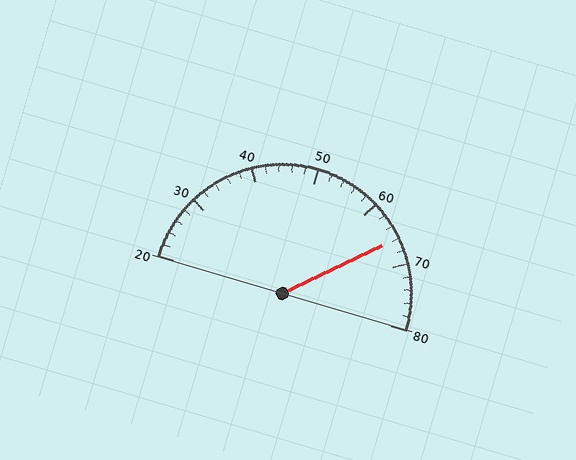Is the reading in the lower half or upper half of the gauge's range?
The reading is in the upper half of the range (20 to 80).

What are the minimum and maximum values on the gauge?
The gauge ranges from 20 to 80.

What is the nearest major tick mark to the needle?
The nearest major tick mark is 70.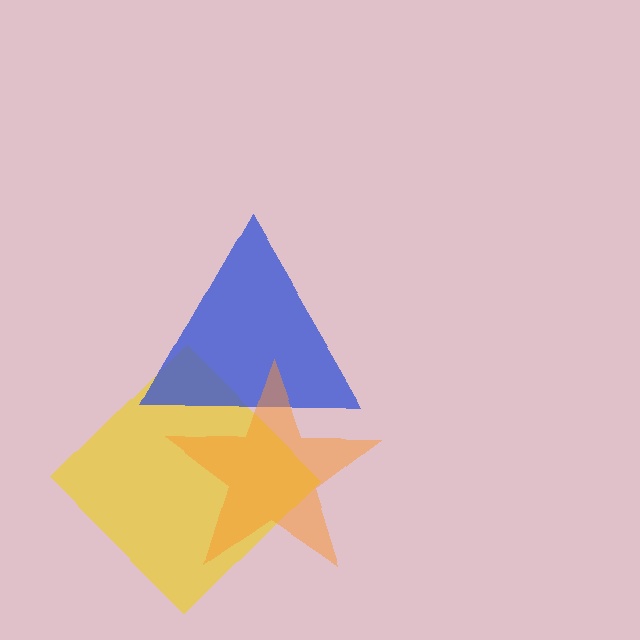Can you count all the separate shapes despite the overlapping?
Yes, there are 3 separate shapes.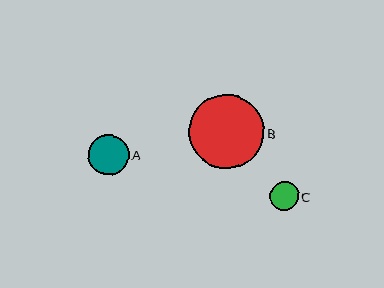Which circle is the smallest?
Circle C is the smallest with a size of approximately 29 pixels.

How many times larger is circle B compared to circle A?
Circle B is approximately 1.8 times the size of circle A.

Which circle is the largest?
Circle B is the largest with a size of approximately 75 pixels.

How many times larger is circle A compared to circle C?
Circle A is approximately 1.4 times the size of circle C.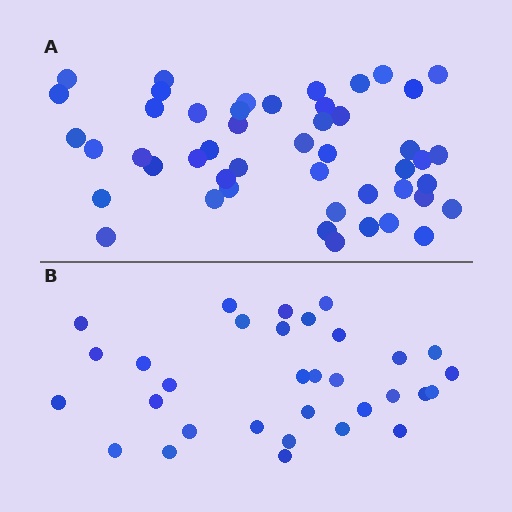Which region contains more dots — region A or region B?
Region A (the top region) has more dots.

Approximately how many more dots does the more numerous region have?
Region A has approximately 15 more dots than region B.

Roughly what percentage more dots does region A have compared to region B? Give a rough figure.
About 50% more.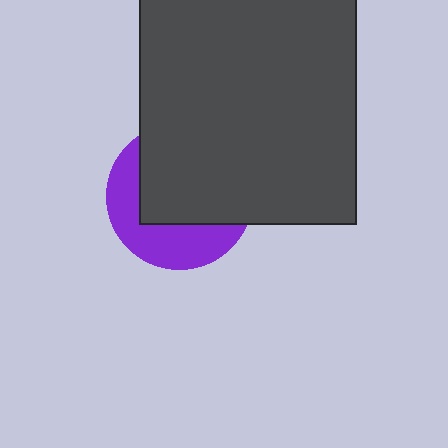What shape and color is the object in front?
The object in front is a dark gray rectangle.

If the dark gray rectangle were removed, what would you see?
You would see the complete purple circle.